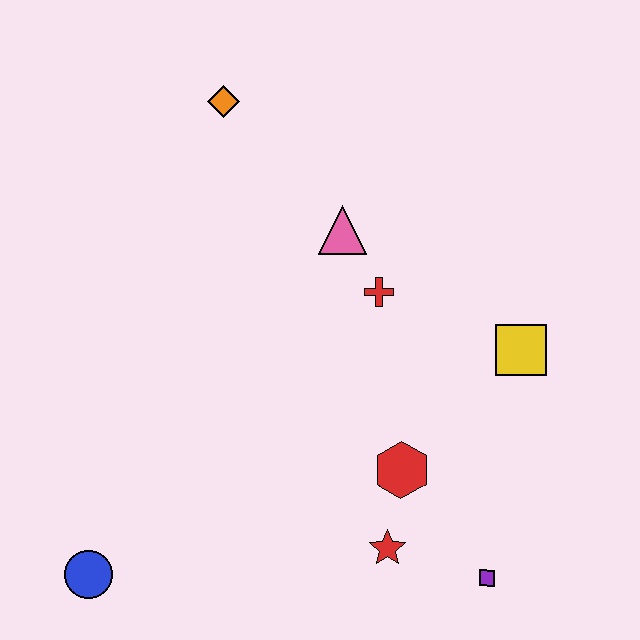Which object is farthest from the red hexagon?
The orange diamond is farthest from the red hexagon.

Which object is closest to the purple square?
The red star is closest to the purple square.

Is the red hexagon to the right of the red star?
Yes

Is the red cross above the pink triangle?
No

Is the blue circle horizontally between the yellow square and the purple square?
No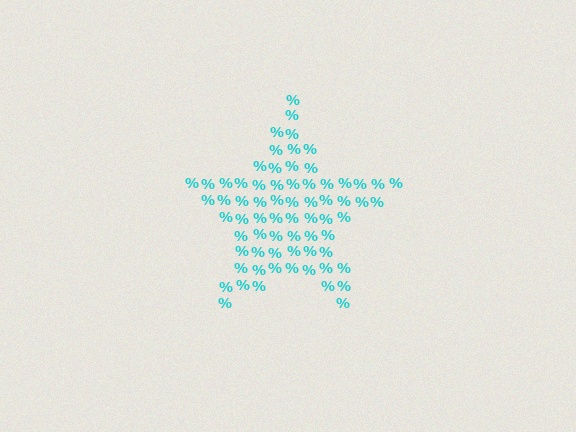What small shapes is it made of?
It is made of small percent signs.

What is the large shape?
The large shape is a star.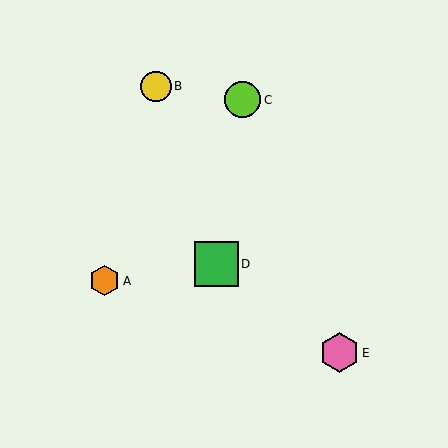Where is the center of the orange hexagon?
The center of the orange hexagon is at (104, 281).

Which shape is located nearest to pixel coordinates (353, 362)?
The pink hexagon (labeled E) at (339, 353) is nearest to that location.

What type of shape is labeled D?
Shape D is a green square.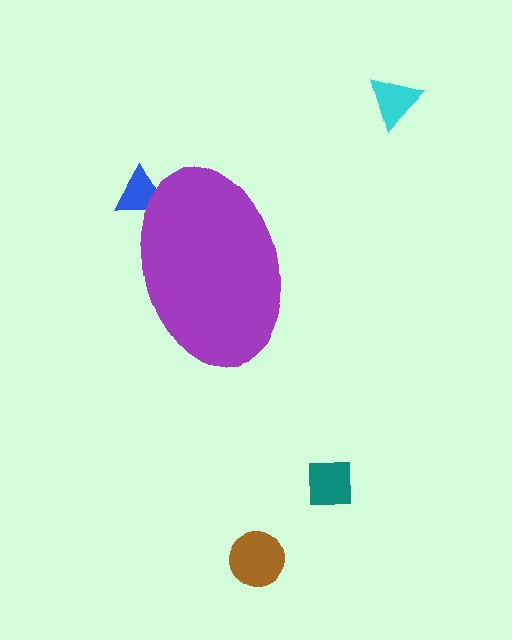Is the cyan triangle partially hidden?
No, the cyan triangle is fully visible.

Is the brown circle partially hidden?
No, the brown circle is fully visible.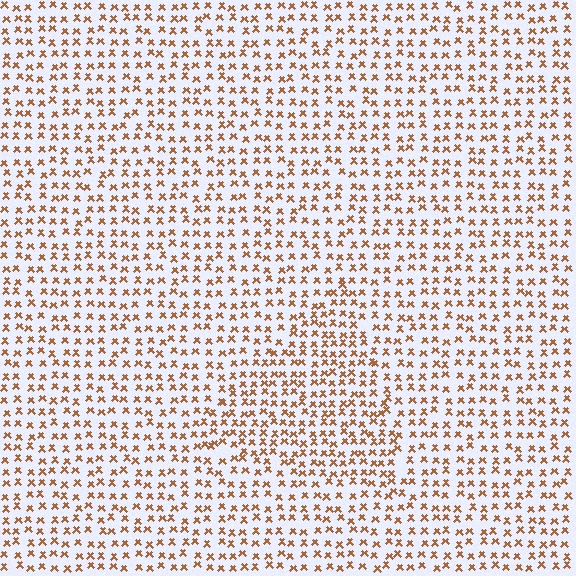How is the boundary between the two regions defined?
The boundary is defined by a change in element density (approximately 1.4x ratio). All elements are the same color, size, and shape.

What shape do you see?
I see a triangle.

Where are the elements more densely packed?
The elements are more densely packed inside the triangle boundary.